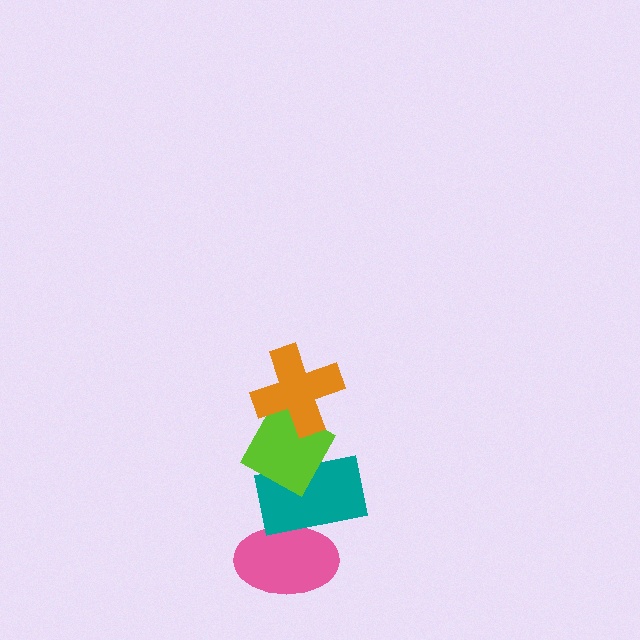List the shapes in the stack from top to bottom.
From top to bottom: the orange cross, the lime diamond, the teal rectangle, the pink ellipse.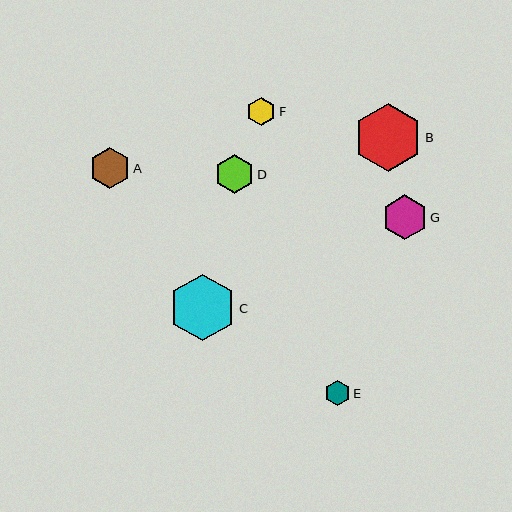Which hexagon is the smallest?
Hexagon E is the smallest with a size of approximately 25 pixels.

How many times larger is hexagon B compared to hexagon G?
Hexagon B is approximately 1.5 times the size of hexagon G.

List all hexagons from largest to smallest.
From largest to smallest: B, C, G, A, D, F, E.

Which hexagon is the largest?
Hexagon B is the largest with a size of approximately 67 pixels.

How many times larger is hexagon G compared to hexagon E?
Hexagon G is approximately 1.8 times the size of hexagon E.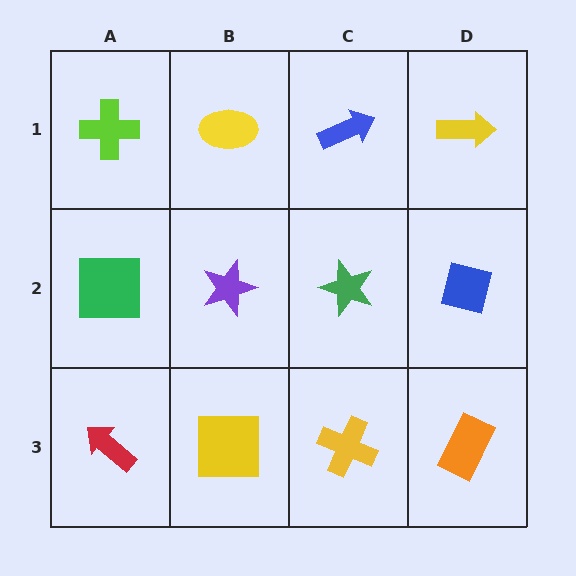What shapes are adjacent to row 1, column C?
A green star (row 2, column C), a yellow ellipse (row 1, column B), a yellow arrow (row 1, column D).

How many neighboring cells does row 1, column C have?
3.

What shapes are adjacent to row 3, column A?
A green square (row 2, column A), a yellow square (row 3, column B).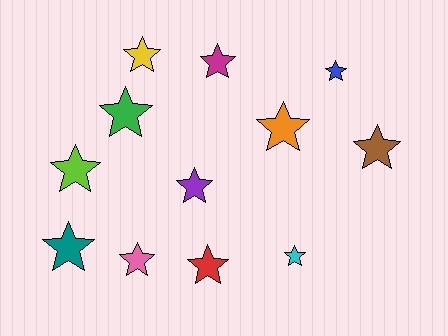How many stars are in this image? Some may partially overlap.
There are 12 stars.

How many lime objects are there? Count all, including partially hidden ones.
There is 1 lime object.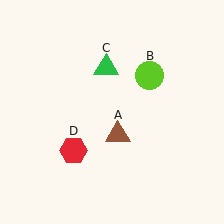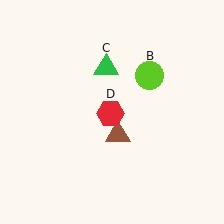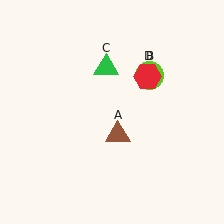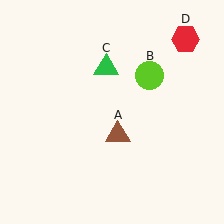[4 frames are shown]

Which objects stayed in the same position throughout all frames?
Brown triangle (object A) and lime circle (object B) and green triangle (object C) remained stationary.